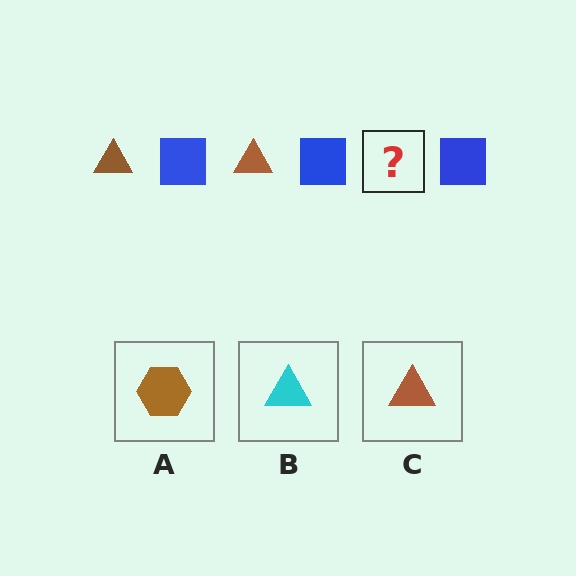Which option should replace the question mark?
Option C.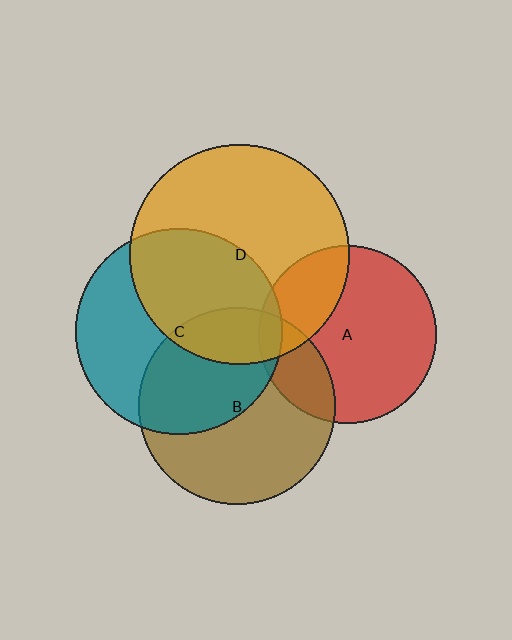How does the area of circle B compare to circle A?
Approximately 1.2 times.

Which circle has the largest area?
Circle D (orange).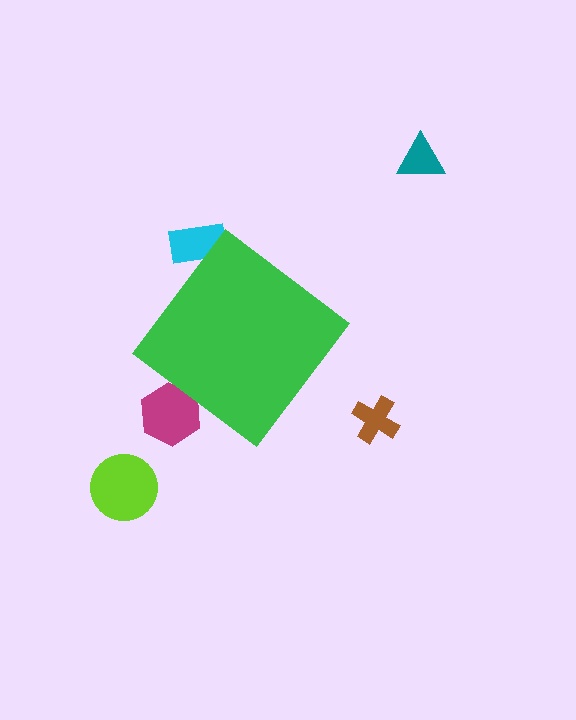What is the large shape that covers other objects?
A green diamond.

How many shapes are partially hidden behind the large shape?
2 shapes are partially hidden.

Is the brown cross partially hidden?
No, the brown cross is fully visible.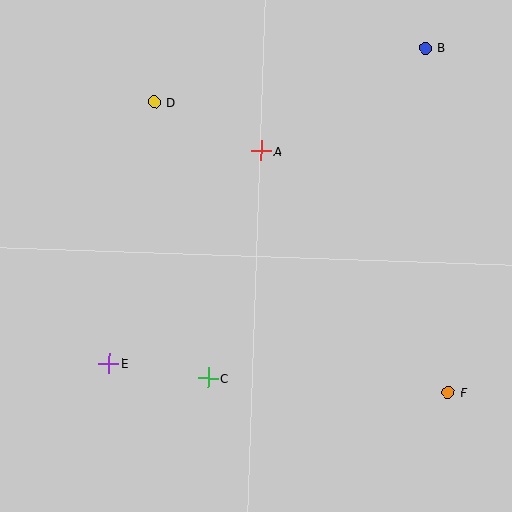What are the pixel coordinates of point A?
Point A is at (261, 151).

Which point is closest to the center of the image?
Point A at (261, 151) is closest to the center.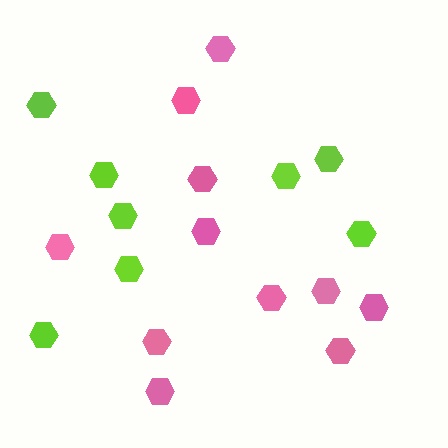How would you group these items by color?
There are 2 groups: one group of lime hexagons (8) and one group of pink hexagons (11).